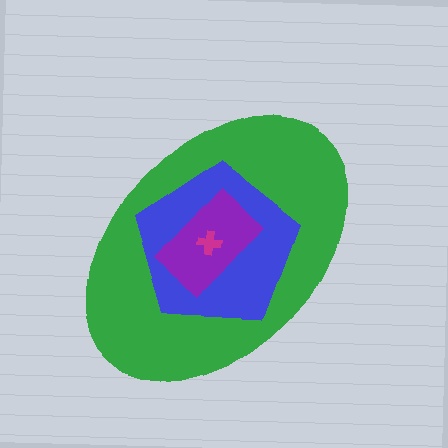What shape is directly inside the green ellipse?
The blue pentagon.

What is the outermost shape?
The green ellipse.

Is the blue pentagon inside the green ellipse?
Yes.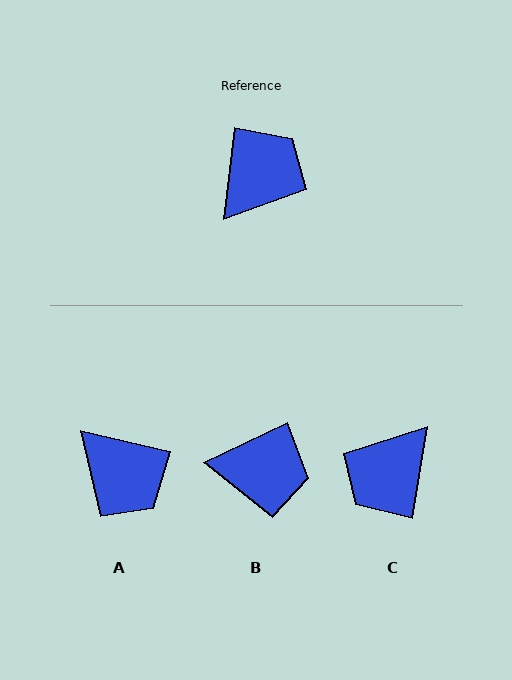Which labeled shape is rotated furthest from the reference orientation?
C, about 178 degrees away.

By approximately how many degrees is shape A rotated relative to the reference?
Approximately 96 degrees clockwise.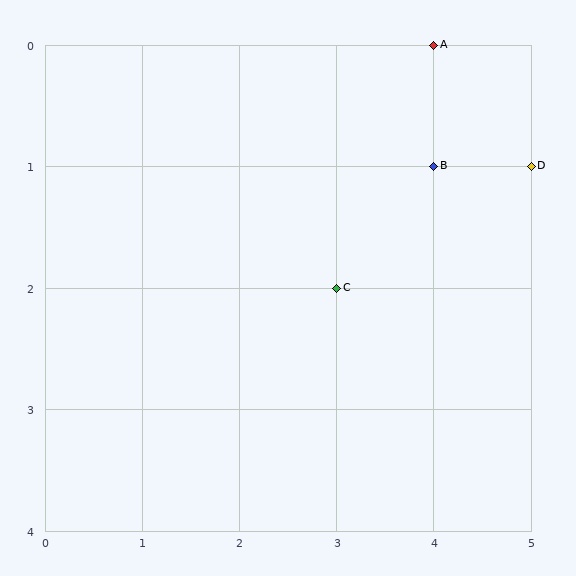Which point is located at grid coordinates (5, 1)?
Point D is at (5, 1).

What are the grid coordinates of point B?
Point B is at grid coordinates (4, 1).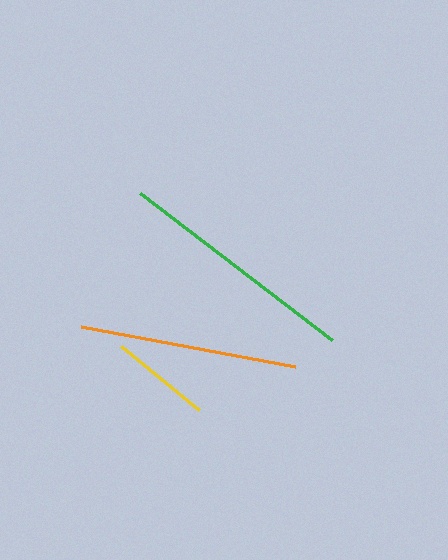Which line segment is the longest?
The green line is the longest at approximately 241 pixels.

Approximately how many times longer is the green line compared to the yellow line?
The green line is approximately 2.4 times the length of the yellow line.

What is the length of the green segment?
The green segment is approximately 241 pixels long.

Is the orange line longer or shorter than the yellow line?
The orange line is longer than the yellow line.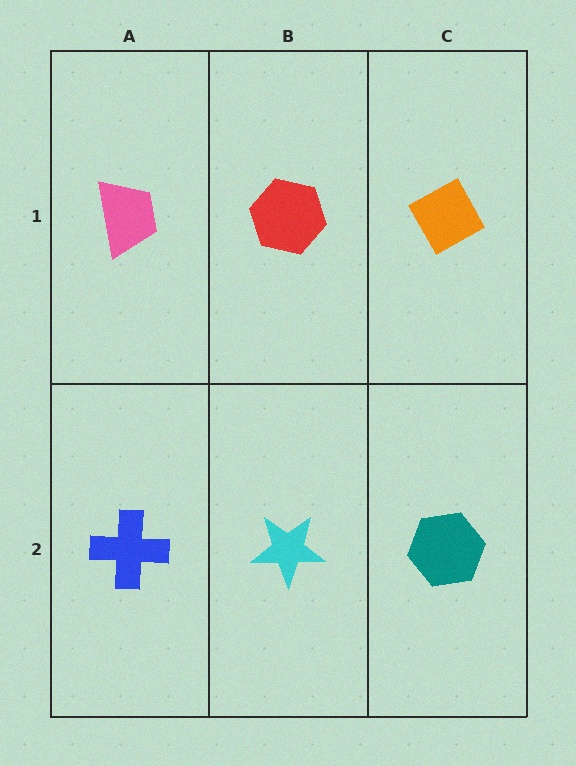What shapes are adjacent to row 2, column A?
A pink trapezoid (row 1, column A), a cyan star (row 2, column B).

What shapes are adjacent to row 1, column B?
A cyan star (row 2, column B), a pink trapezoid (row 1, column A), an orange diamond (row 1, column C).